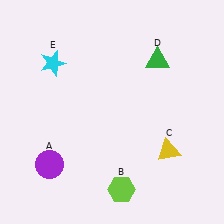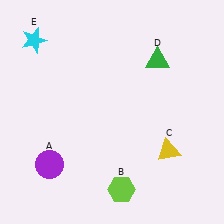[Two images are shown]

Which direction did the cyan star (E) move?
The cyan star (E) moved up.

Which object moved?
The cyan star (E) moved up.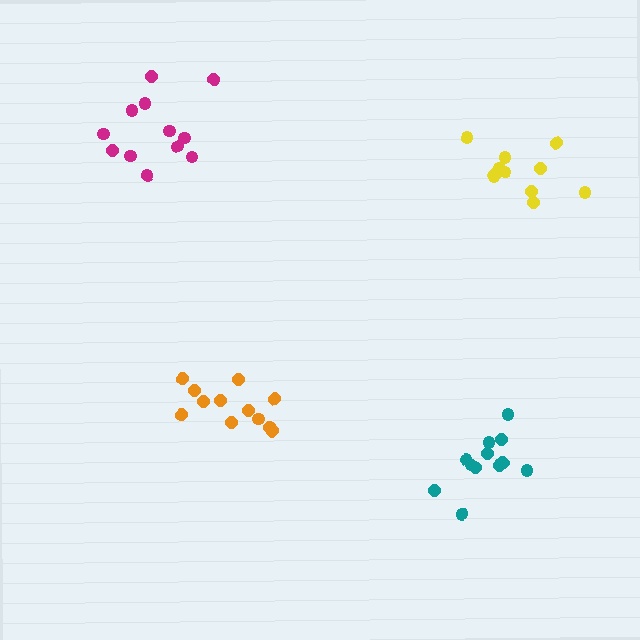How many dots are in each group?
Group 1: 12 dots, Group 2: 12 dots, Group 3: 11 dots, Group 4: 12 dots (47 total).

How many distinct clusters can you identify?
There are 4 distinct clusters.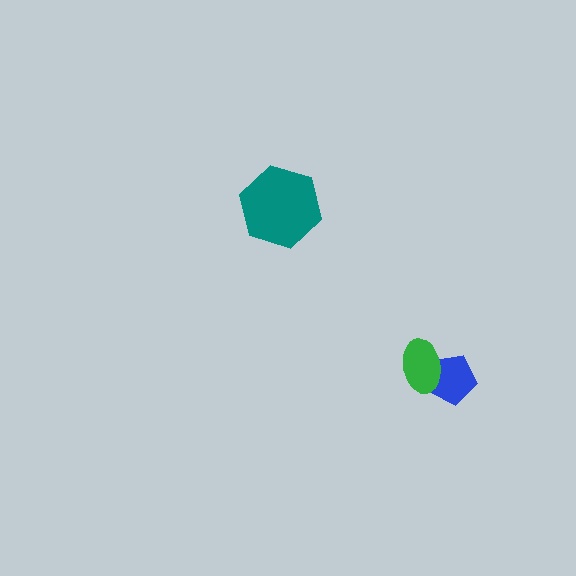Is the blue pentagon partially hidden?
Yes, it is partially covered by another shape.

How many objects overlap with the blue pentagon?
1 object overlaps with the blue pentagon.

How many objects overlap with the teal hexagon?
0 objects overlap with the teal hexagon.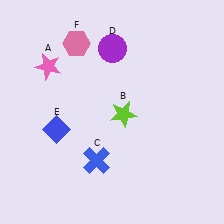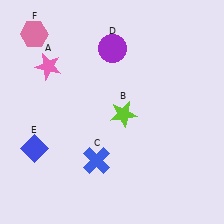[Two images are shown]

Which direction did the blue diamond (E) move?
The blue diamond (E) moved left.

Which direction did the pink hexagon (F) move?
The pink hexagon (F) moved left.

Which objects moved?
The objects that moved are: the blue diamond (E), the pink hexagon (F).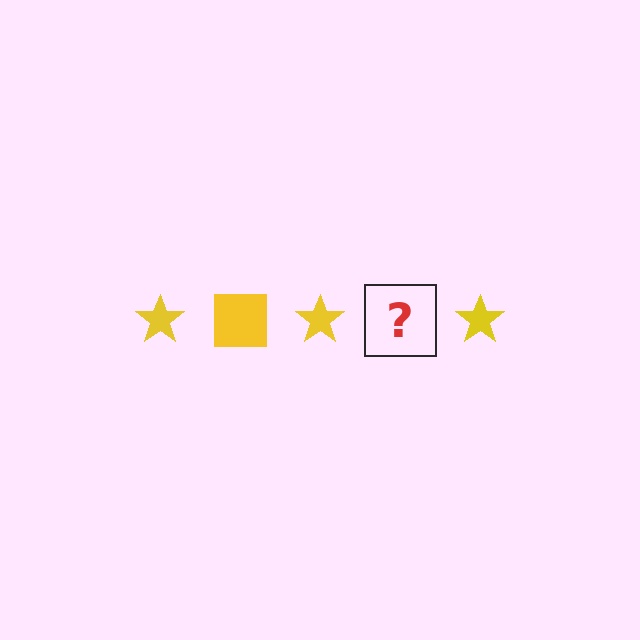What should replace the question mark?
The question mark should be replaced with a yellow square.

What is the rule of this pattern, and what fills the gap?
The rule is that the pattern cycles through star, square shapes in yellow. The gap should be filled with a yellow square.